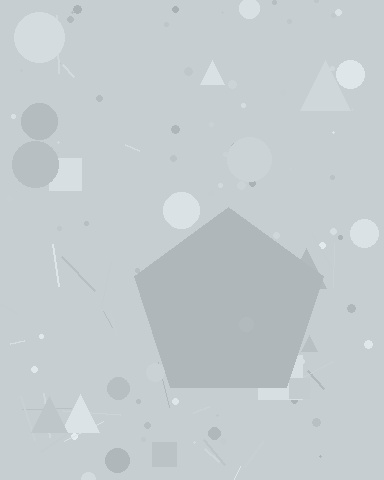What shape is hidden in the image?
A pentagon is hidden in the image.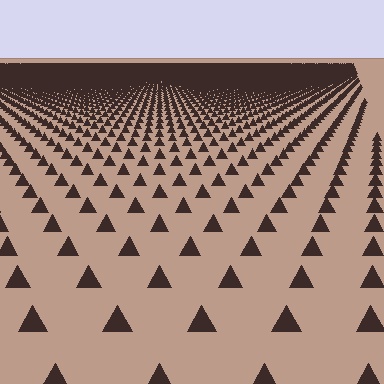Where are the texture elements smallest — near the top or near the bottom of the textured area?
Near the top.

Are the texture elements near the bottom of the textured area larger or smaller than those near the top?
Larger. Near the bottom, elements are closer to the viewer and appear at a bigger on-screen size.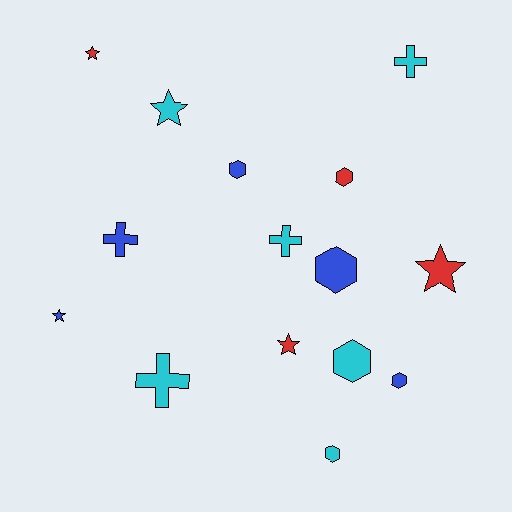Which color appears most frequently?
Cyan, with 6 objects.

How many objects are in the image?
There are 15 objects.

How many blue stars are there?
There is 1 blue star.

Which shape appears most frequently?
Hexagon, with 6 objects.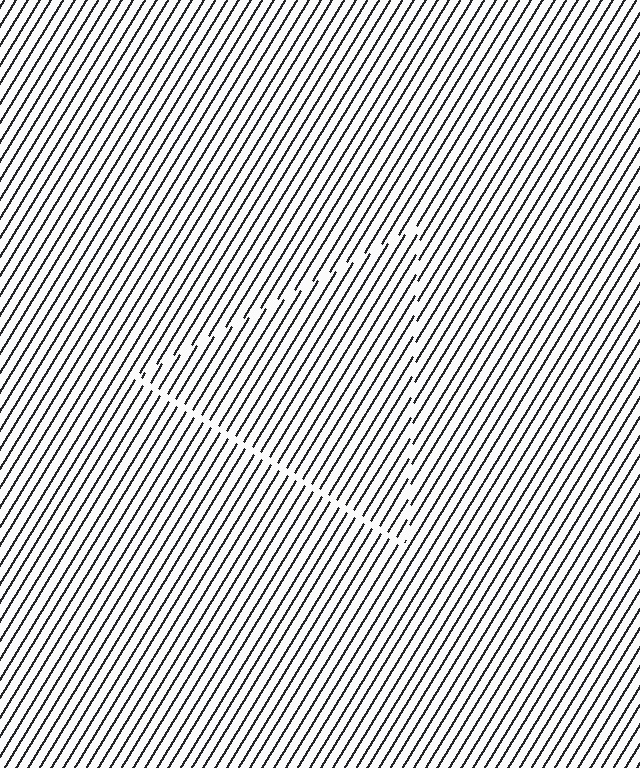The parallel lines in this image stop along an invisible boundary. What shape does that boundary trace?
An illusory triangle. The interior of the shape contains the same grating, shifted by half a period — the contour is defined by the phase discontinuity where line-ends from the inner and outer gratings abut.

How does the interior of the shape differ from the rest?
The interior of the shape contains the same grating, shifted by half a period — the contour is defined by the phase discontinuity where line-ends from the inner and outer gratings abut.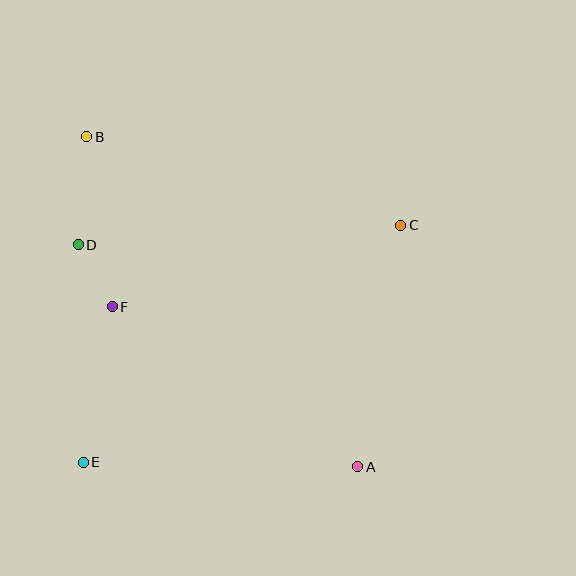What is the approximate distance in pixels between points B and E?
The distance between B and E is approximately 325 pixels.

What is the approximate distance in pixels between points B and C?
The distance between B and C is approximately 326 pixels.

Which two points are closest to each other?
Points D and F are closest to each other.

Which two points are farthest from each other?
Points A and B are farthest from each other.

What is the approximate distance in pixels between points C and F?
The distance between C and F is approximately 300 pixels.